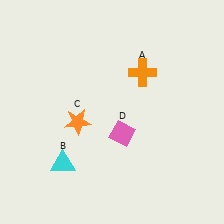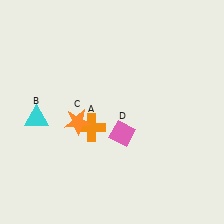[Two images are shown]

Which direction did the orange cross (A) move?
The orange cross (A) moved down.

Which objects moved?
The objects that moved are: the orange cross (A), the cyan triangle (B).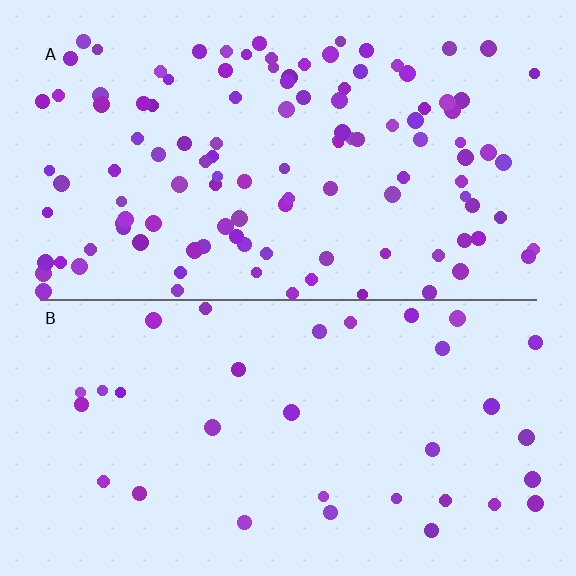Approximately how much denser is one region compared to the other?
Approximately 3.5× — region A over region B.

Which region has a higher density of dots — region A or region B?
A (the top).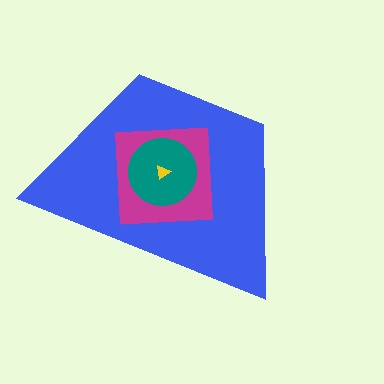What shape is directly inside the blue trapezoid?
The magenta square.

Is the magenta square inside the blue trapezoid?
Yes.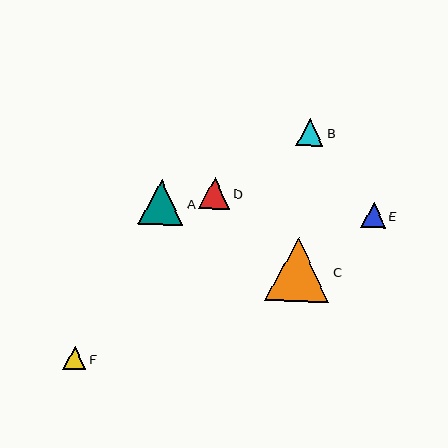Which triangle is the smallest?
Triangle F is the smallest with a size of approximately 23 pixels.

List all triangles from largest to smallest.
From largest to smallest: C, A, D, B, E, F.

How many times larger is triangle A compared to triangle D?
Triangle A is approximately 1.4 times the size of triangle D.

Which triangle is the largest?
Triangle C is the largest with a size of approximately 64 pixels.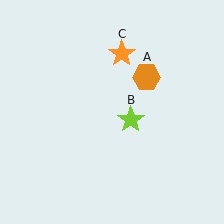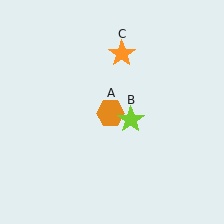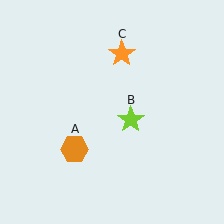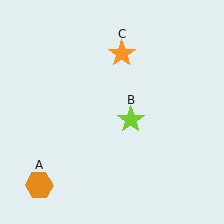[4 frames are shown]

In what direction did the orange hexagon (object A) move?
The orange hexagon (object A) moved down and to the left.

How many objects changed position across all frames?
1 object changed position: orange hexagon (object A).